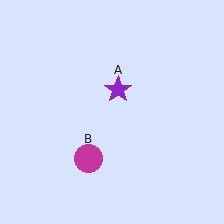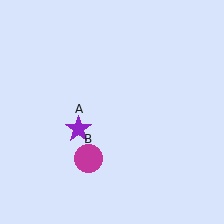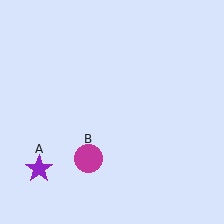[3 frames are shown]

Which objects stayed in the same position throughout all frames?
Magenta circle (object B) remained stationary.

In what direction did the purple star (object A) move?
The purple star (object A) moved down and to the left.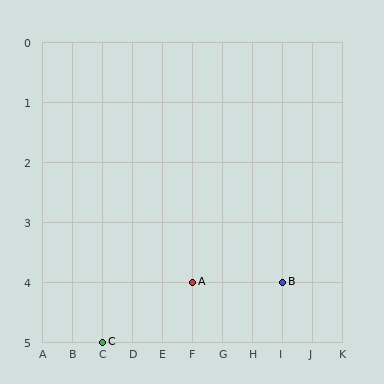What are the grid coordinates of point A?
Point A is at grid coordinates (F, 4).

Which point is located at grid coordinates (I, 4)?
Point B is at (I, 4).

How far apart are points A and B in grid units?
Points A and B are 3 columns apart.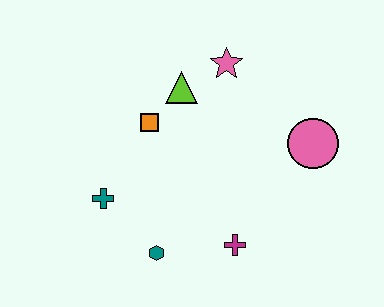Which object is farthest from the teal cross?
The pink circle is farthest from the teal cross.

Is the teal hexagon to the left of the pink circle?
Yes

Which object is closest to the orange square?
The lime triangle is closest to the orange square.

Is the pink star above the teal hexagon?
Yes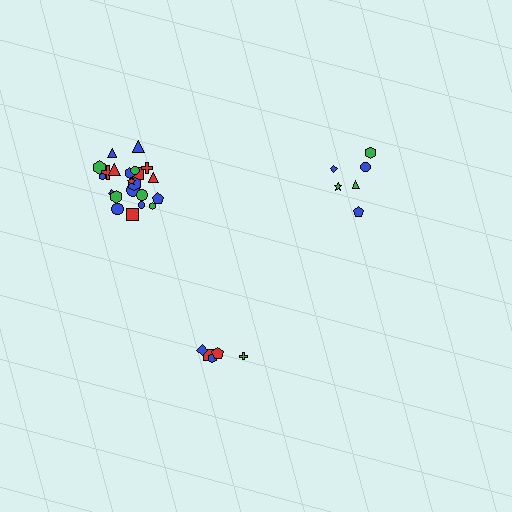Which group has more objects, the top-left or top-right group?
The top-left group.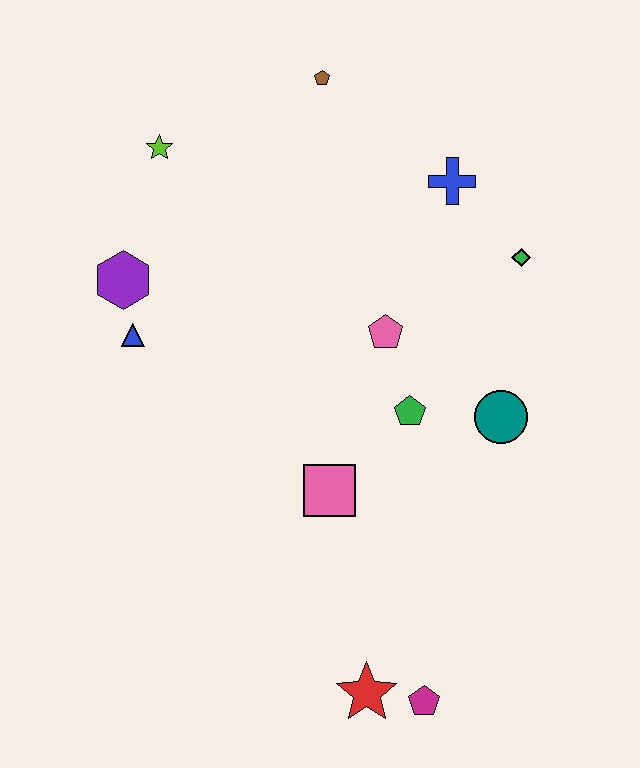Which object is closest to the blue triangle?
The purple hexagon is closest to the blue triangle.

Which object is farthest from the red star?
The brown pentagon is farthest from the red star.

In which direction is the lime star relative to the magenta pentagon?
The lime star is above the magenta pentagon.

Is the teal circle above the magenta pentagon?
Yes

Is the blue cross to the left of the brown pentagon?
No